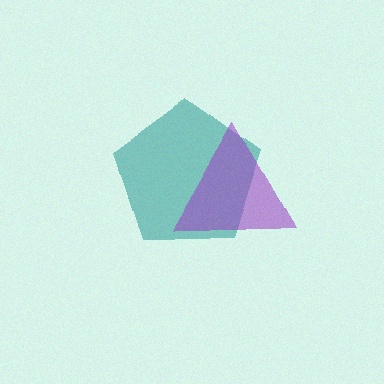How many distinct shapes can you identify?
There are 2 distinct shapes: a teal pentagon, a purple triangle.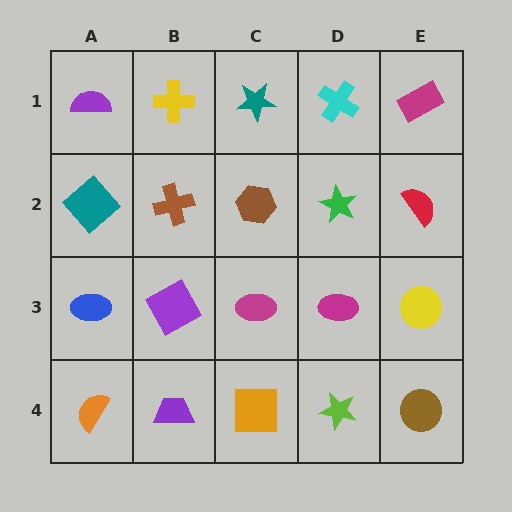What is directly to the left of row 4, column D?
An orange square.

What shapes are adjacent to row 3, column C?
A brown hexagon (row 2, column C), an orange square (row 4, column C), a purple square (row 3, column B), a magenta ellipse (row 3, column D).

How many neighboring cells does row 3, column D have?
4.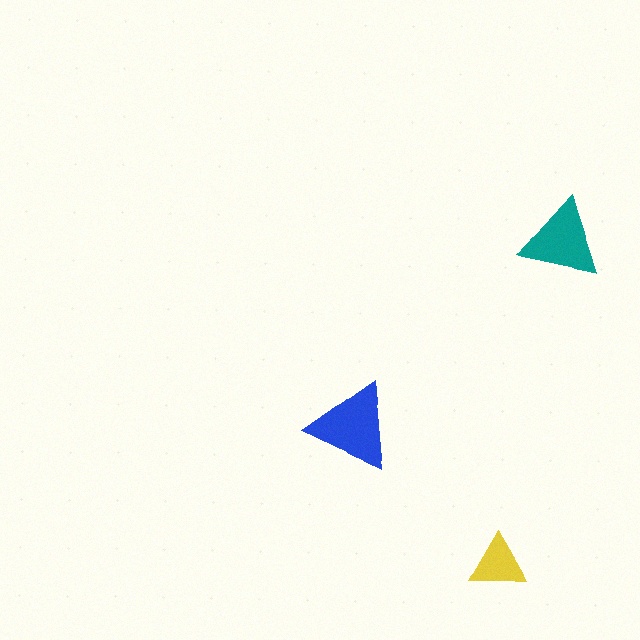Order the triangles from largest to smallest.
the blue one, the teal one, the yellow one.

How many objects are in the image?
There are 3 objects in the image.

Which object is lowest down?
The yellow triangle is bottommost.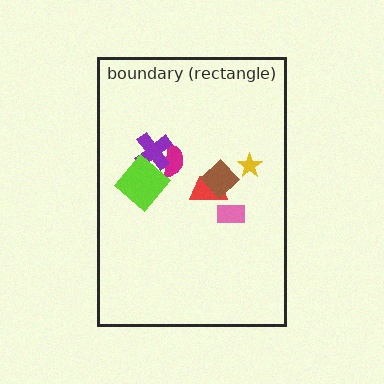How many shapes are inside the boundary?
7 inside, 0 outside.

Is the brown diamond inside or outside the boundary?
Inside.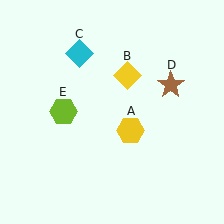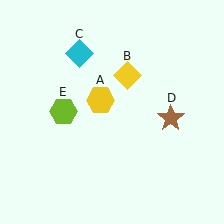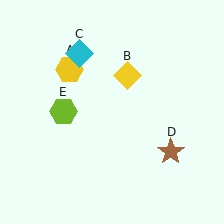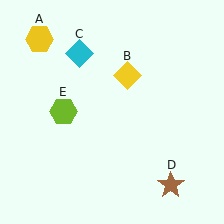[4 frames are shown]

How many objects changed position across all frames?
2 objects changed position: yellow hexagon (object A), brown star (object D).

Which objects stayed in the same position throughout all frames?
Yellow diamond (object B) and cyan diamond (object C) and lime hexagon (object E) remained stationary.